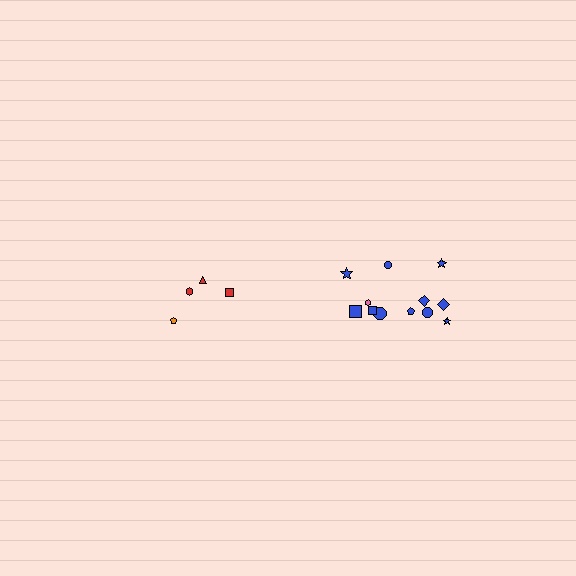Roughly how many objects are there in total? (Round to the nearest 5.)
Roughly 15 objects in total.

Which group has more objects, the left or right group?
The right group.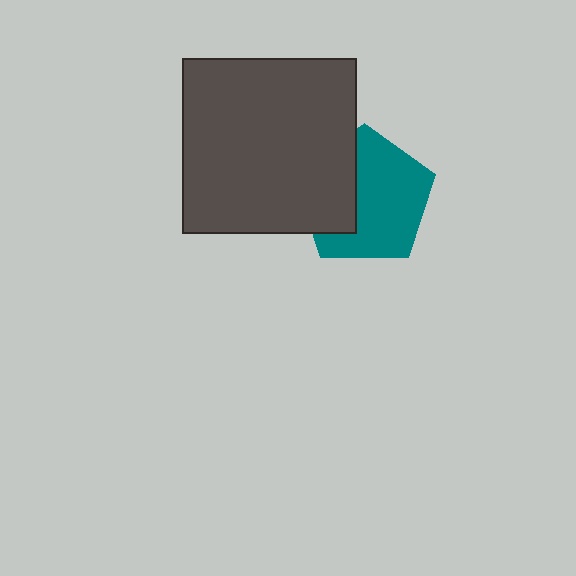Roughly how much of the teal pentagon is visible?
About half of it is visible (roughly 64%).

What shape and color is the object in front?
The object in front is a dark gray square.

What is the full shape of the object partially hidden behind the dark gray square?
The partially hidden object is a teal pentagon.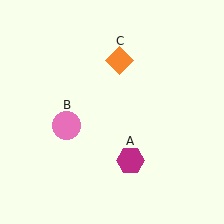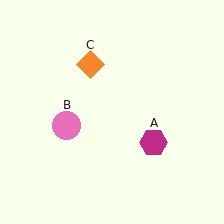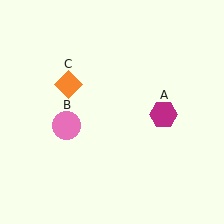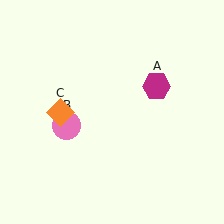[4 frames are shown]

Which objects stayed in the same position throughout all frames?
Pink circle (object B) remained stationary.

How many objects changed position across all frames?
2 objects changed position: magenta hexagon (object A), orange diamond (object C).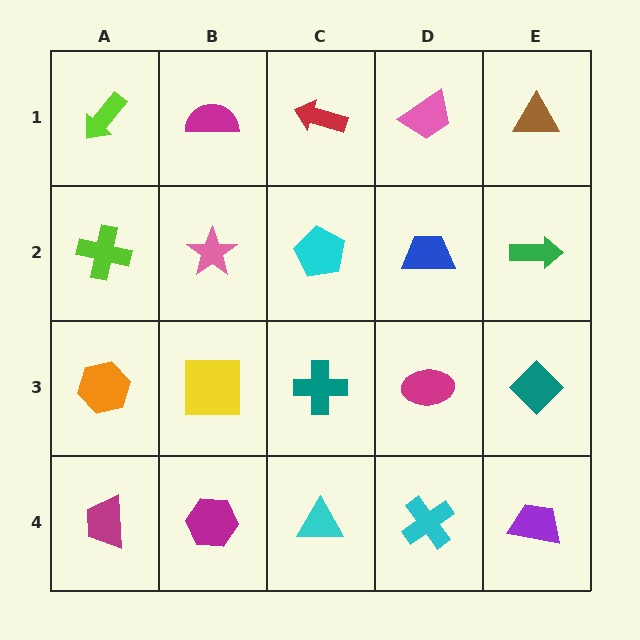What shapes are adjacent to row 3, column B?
A pink star (row 2, column B), a magenta hexagon (row 4, column B), an orange hexagon (row 3, column A), a teal cross (row 3, column C).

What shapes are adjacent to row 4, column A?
An orange hexagon (row 3, column A), a magenta hexagon (row 4, column B).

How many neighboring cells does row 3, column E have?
3.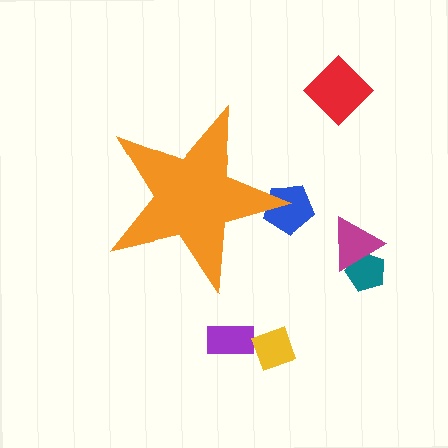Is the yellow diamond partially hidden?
No, the yellow diamond is fully visible.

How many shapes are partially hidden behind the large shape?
1 shape is partially hidden.